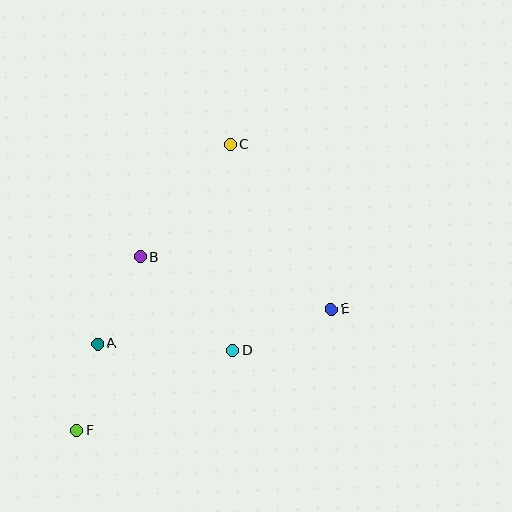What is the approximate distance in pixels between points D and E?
The distance between D and E is approximately 107 pixels.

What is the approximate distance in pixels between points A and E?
The distance between A and E is approximately 236 pixels.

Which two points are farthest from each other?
Points C and F are farthest from each other.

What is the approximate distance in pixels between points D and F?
The distance between D and F is approximately 175 pixels.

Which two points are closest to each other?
Points A and F are closest to each other.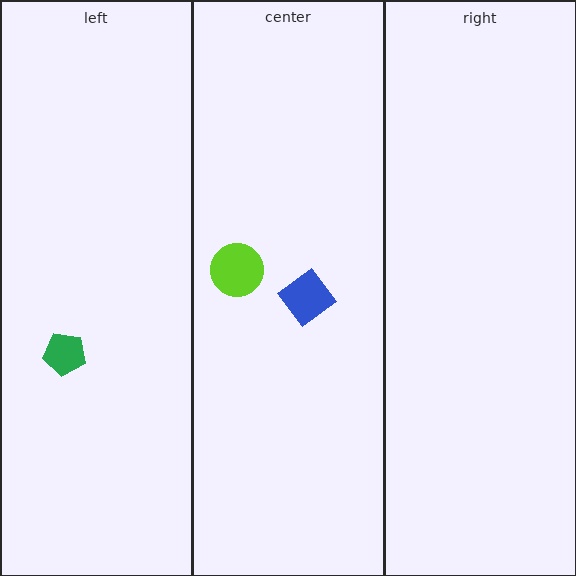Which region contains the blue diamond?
The center region.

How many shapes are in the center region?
2.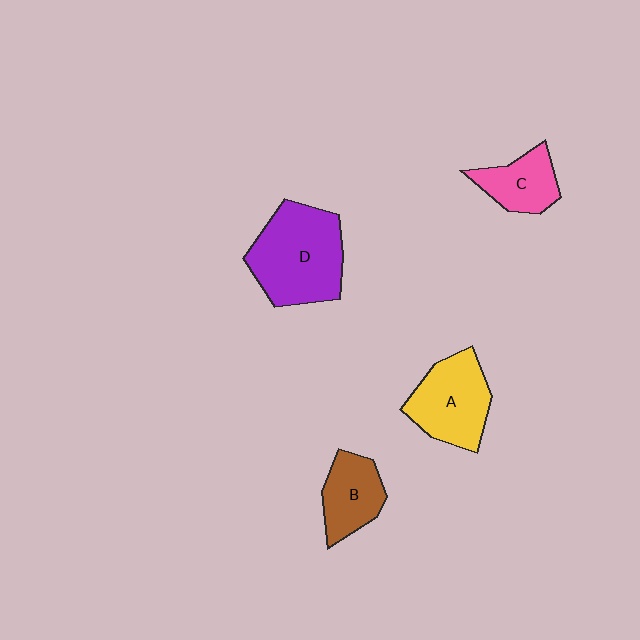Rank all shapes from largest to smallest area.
From largest to smallest: D (purple), A (yellow), B (brown), C (pink).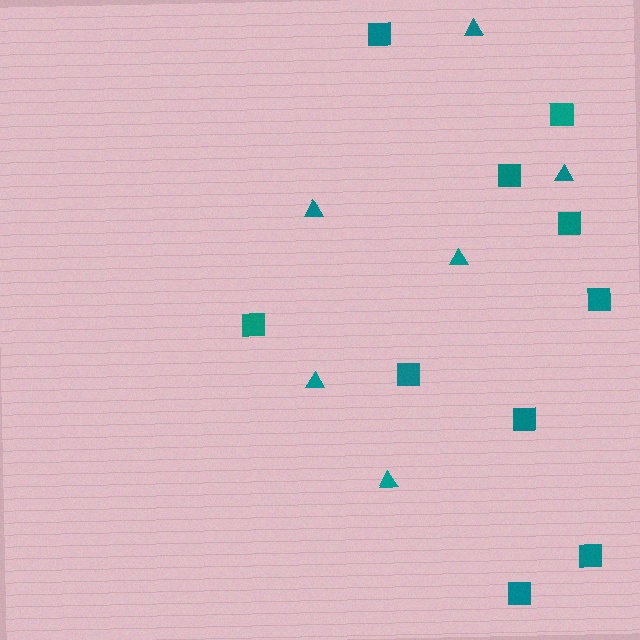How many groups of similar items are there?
There are 2 groups: one group of triangles (6) and one group of squares (10).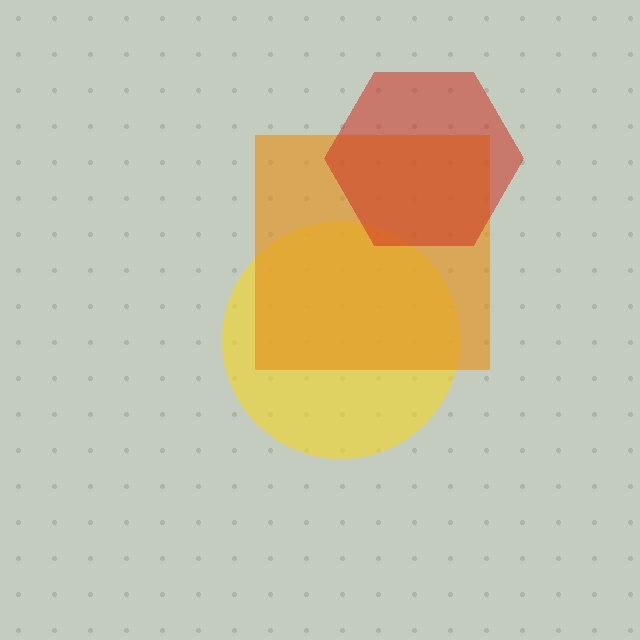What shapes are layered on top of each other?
The layered shapes are: a yellow circle, an orange square, a red hexagon.